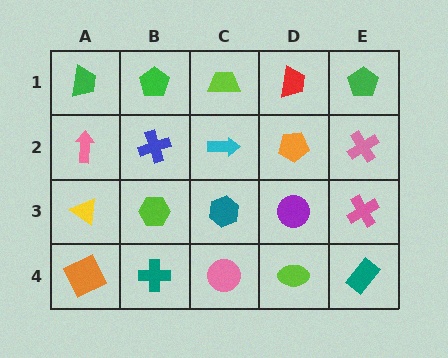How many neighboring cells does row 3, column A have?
3.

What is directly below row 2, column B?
A lime hexagon.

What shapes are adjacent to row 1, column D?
An orange pentagon (row 2, column D), a lime trapezoid (row 1, column C), a green pentagon (row 1, column E).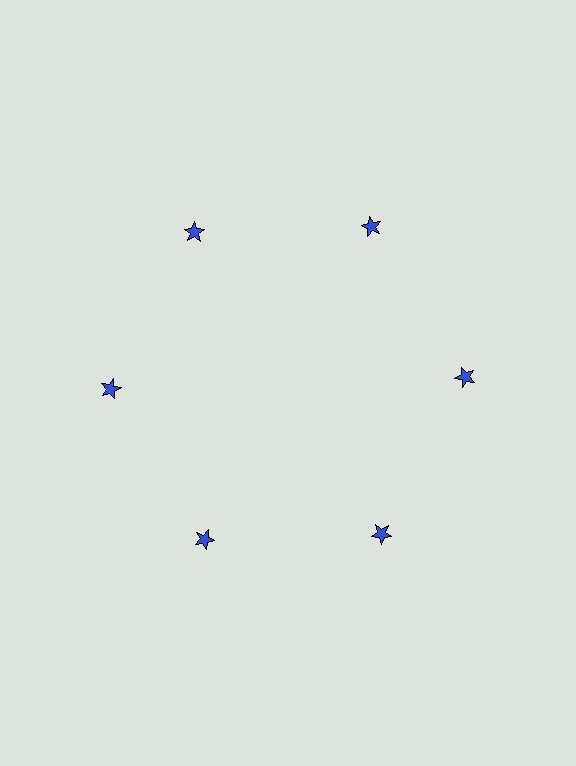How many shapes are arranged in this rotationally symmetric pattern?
There are 6 shapes, arranged in 6 groups of 1.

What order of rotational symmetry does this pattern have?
This pattern has 6-fold rotational symmetry.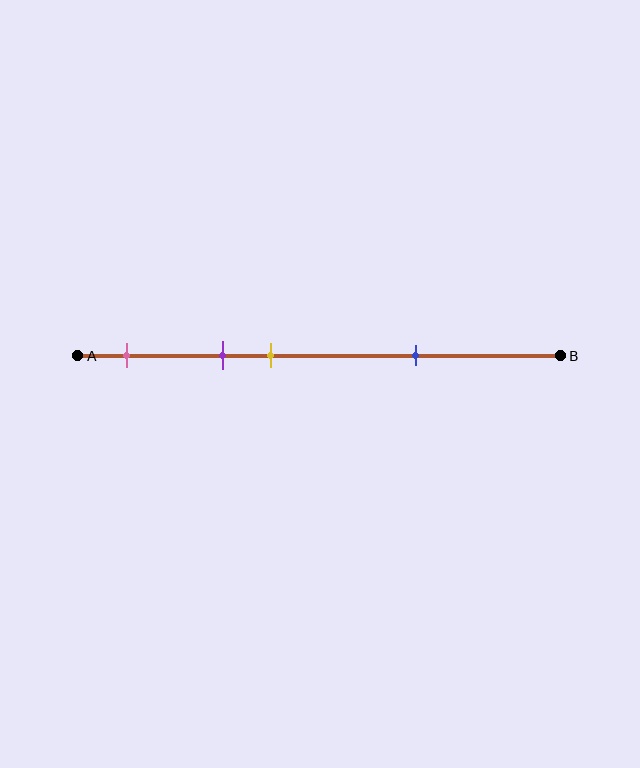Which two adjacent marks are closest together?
The purple and yellow marks are the closest adjacent pair.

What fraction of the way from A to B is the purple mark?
The purple mark is approximately 30% (0.3) of the way from A to B.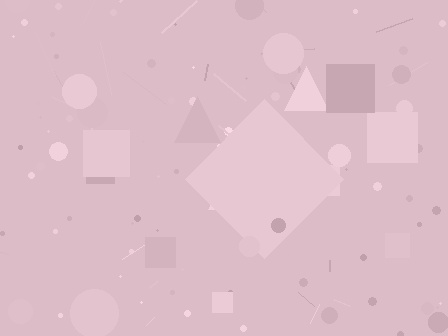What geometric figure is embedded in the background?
A diamond is embedded in the background.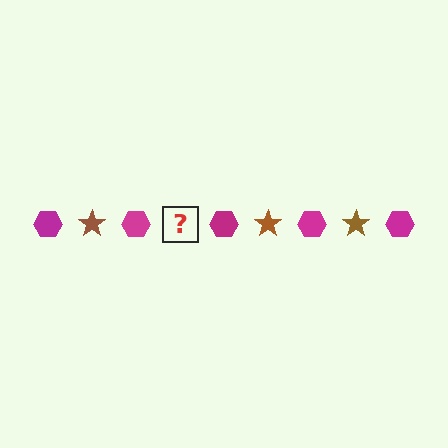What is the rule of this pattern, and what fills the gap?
The rule is that the pattern alternates between magenta hexagon and brown star. The gap should be filled with a brown star.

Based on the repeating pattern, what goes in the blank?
The blank should be a brown star.